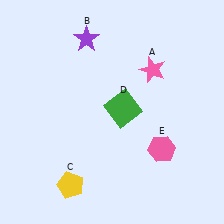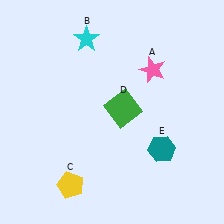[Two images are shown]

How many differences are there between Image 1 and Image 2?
There are 2 differences between the two images.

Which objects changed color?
B changed from purple to cyan. E changed from pink to teal.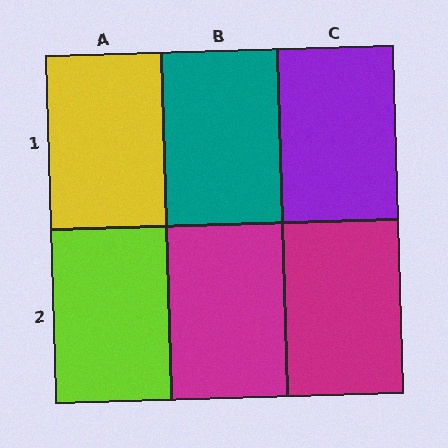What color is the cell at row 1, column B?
Teal.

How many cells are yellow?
1 cell is yellow.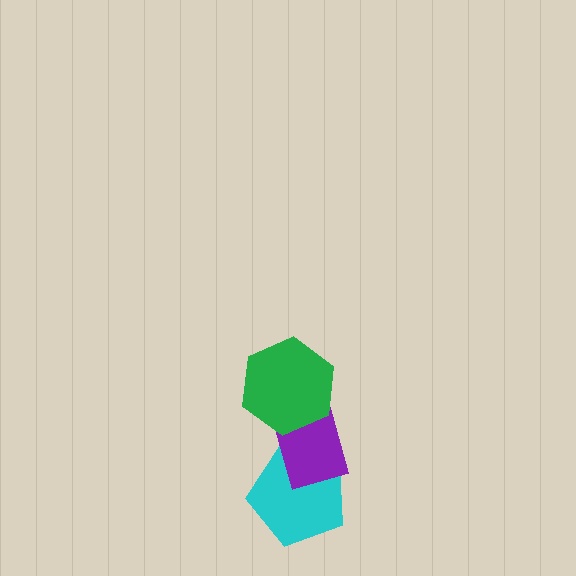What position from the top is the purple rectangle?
The purple rectangle is 2nd from the top.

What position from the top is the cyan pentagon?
The cyan pentagon is 3rd from the top.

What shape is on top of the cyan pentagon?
The purple rectangle is on top of the cyan pentagon.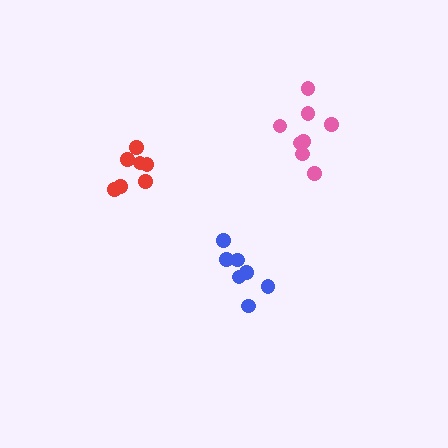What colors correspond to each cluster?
The clusters are colored: red, pink, blue.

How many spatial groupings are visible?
There are 3 spatial groupings.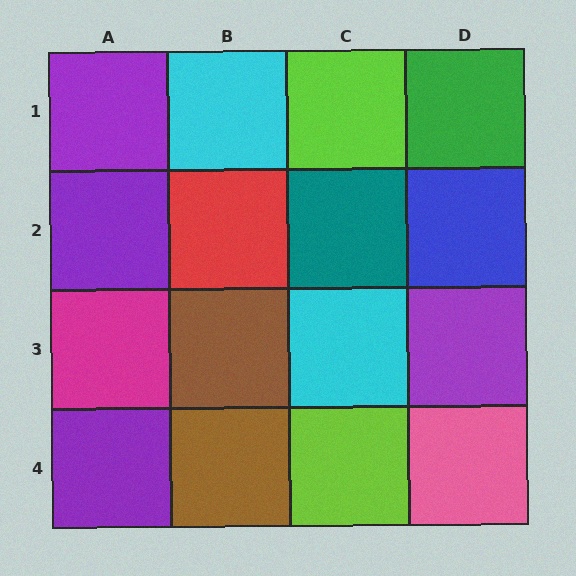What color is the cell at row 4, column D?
Pink.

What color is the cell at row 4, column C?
Lime.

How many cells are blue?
1 cell is blue.